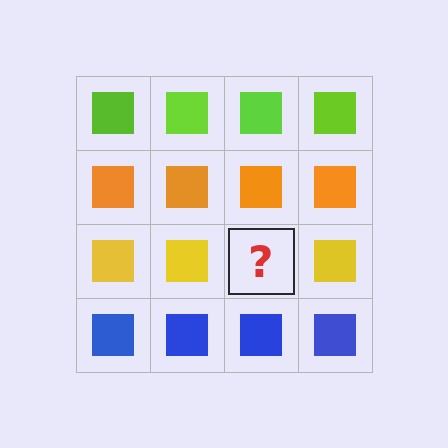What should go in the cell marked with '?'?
The missing cell should contain a yellow square.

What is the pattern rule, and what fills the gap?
The rule is that each row has a consistent color. The gap should be filled with a yellow square.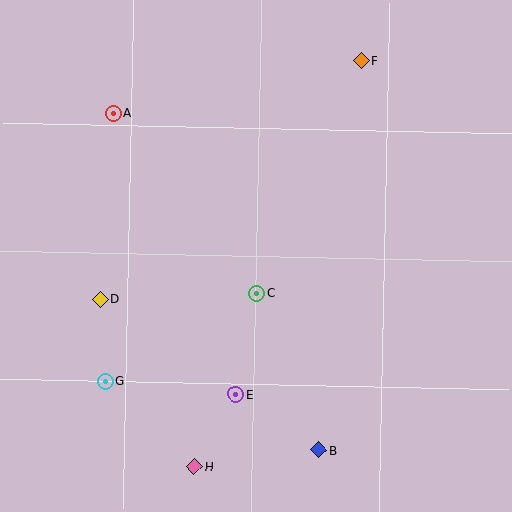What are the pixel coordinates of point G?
Point G is at (105, 381).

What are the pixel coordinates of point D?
Point D is at (100, 299).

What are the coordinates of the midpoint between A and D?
The midpoint between A and D is at (107, 206).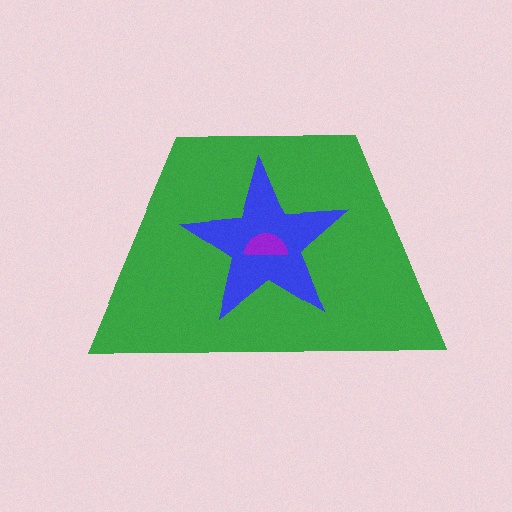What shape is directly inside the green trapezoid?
The blue star.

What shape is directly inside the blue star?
The purple semicircle.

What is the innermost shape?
The purple semicircle.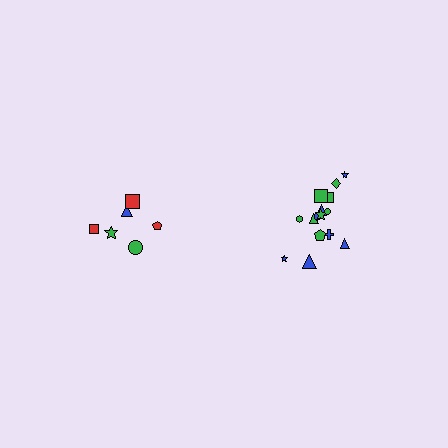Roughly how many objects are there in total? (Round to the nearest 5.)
Roughly 20 objects in total.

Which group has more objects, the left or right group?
The right group.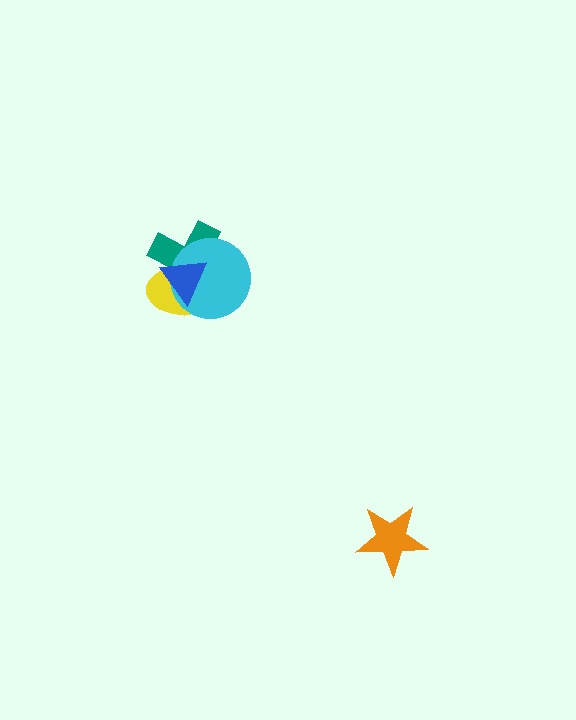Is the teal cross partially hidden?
Yes, it is partially covered by another shape.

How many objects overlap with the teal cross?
3 objects overlap with the teal cross.